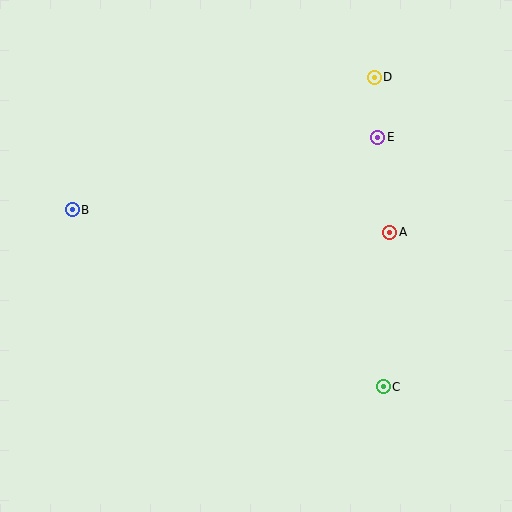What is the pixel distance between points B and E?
The distance between B and E is 314 pixels.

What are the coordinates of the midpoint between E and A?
The midpoint between E and A is at (384, 185).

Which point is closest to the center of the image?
Point A at (390, 232) is closest to the center.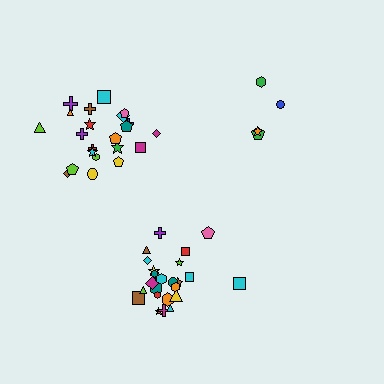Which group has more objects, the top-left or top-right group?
The top-left group.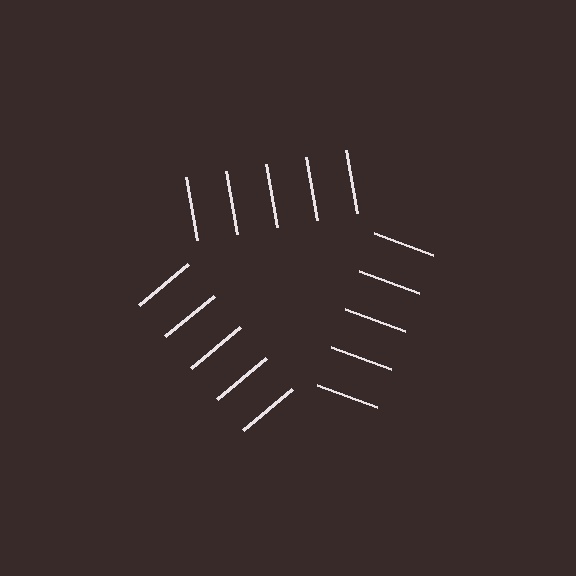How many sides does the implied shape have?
3 sides — the line-ends trace a triangle.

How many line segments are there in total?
15 — 5 along each of the 3 edges.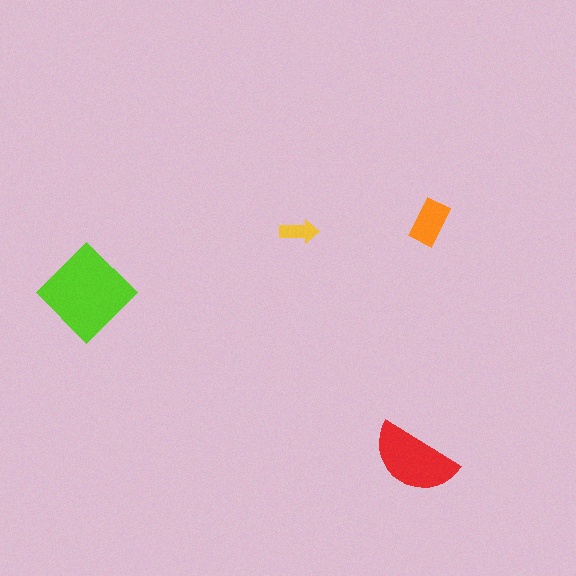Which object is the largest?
The lime diamond.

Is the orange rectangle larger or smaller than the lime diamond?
Smaller.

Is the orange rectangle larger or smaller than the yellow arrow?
Larger.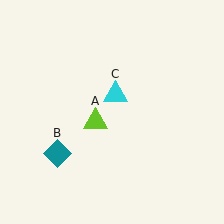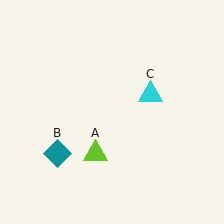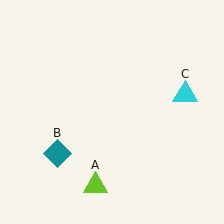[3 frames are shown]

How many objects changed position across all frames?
2 objects changed position: lime triangle (object A), cyan triangle (object C).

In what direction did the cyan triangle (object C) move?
The cyan triangle (object C) moved right.